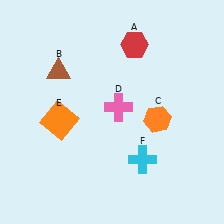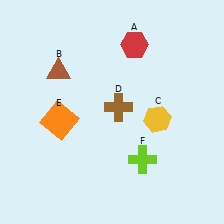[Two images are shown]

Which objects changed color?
C changed from orange to yellow. D changed from pink to brown. F changed from cyan to lime.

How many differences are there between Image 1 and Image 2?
There are 3 differences between the two images.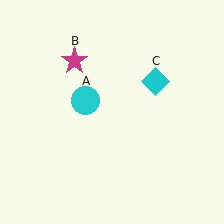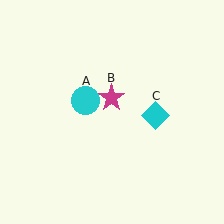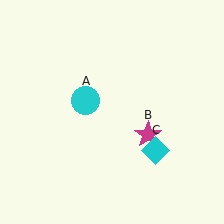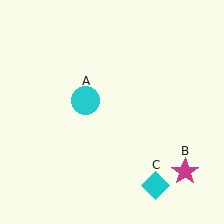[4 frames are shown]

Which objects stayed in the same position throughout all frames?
Cyan circle (object A) remained stationary.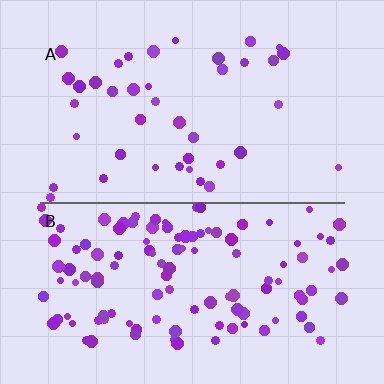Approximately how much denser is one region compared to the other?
Approximately 3.0× — region B over region A.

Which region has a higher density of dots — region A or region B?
B (the bottom).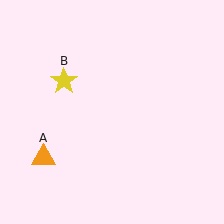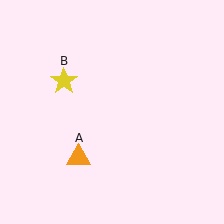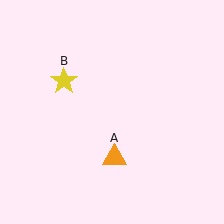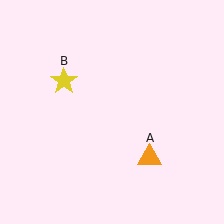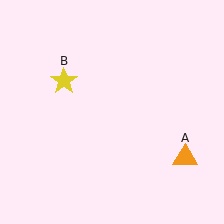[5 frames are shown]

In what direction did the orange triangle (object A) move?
The orange triangle (object A) moved right.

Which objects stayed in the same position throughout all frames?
Yellow star (object B) remained stationary.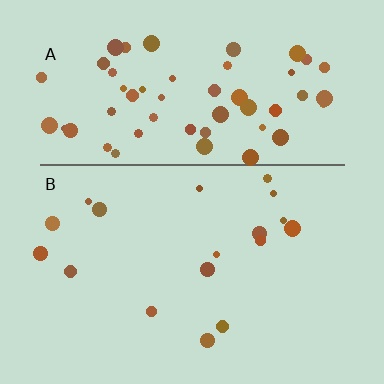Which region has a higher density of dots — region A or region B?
A (the top).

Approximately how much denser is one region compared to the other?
Approximately 3.3× — region A over region B.